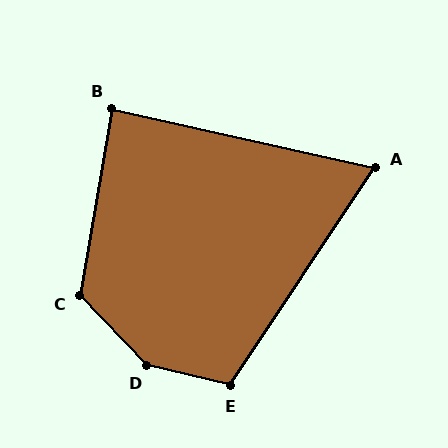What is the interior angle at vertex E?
Approximately 110 degrees (obtuse).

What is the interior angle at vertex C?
Approximately 126 degrees (obtuse).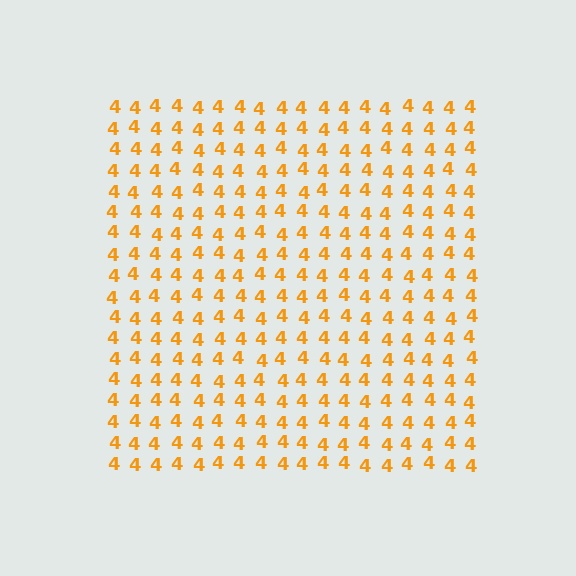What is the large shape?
The large shape is a square.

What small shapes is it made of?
It is made of small digit 4's.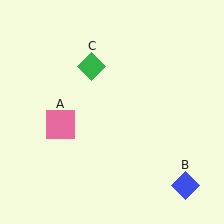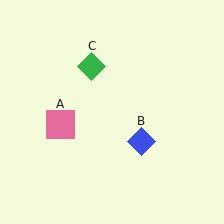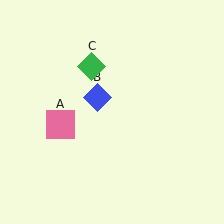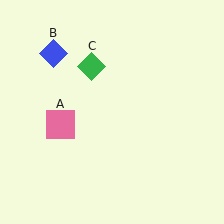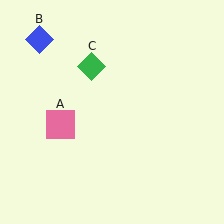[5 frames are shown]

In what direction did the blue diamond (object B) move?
The blue diamond (object B) moved up and to the left.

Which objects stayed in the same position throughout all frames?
Pink square (object A) and green diamond (object C) remained stationary.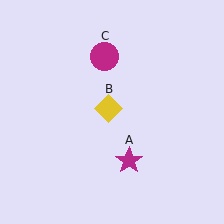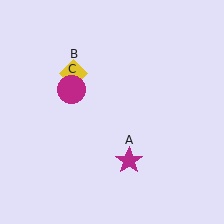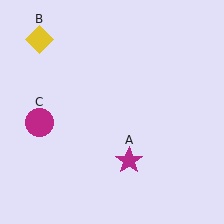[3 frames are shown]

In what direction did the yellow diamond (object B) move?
The yellow diamond (object B) moved up and to the left.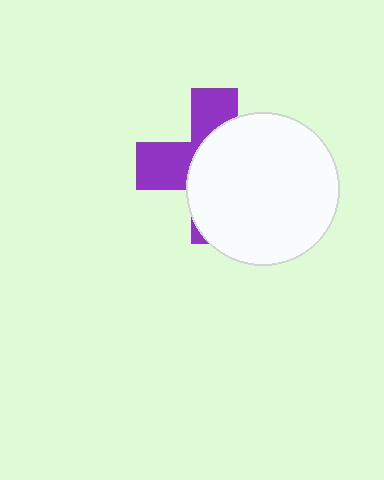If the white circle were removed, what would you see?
You would see the complete purple cross.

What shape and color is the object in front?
The object in front is a white circle.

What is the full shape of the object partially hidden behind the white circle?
The partially hidden object is a purple cross.